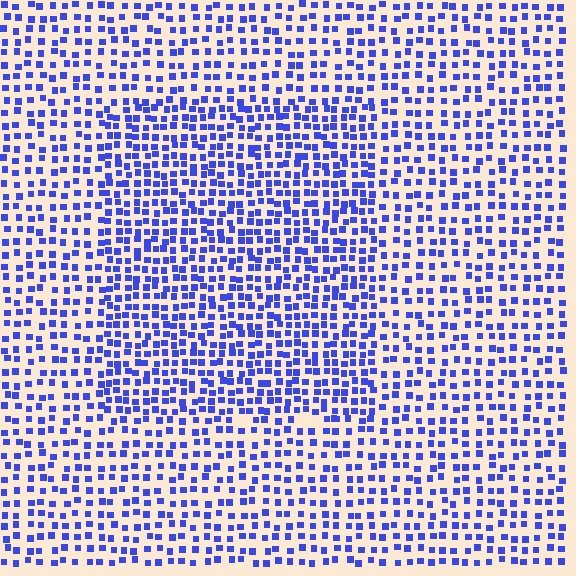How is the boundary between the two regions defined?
The boundary is defined by a change in element density (approximately 1.6x ratio). All elements are the same color, size, and shape.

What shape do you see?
I see a rectangle.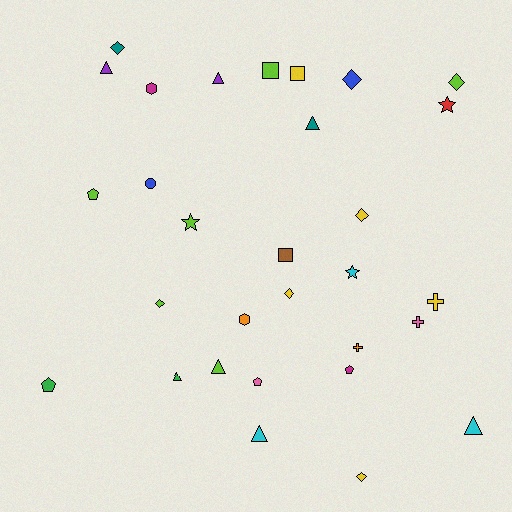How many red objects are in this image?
There is 1 red object.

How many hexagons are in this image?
There are 2 hexagons.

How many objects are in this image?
There are 30 objects.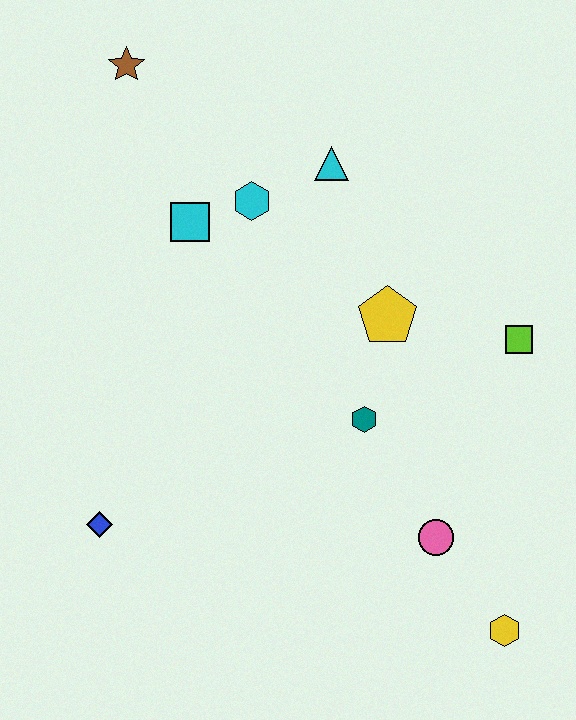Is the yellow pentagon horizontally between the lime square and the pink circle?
No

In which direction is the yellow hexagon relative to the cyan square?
The yellow hexagon is below the cyan square.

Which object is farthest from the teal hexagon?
The brown star is farthest from the teal hexagon.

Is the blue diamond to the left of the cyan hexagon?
Yes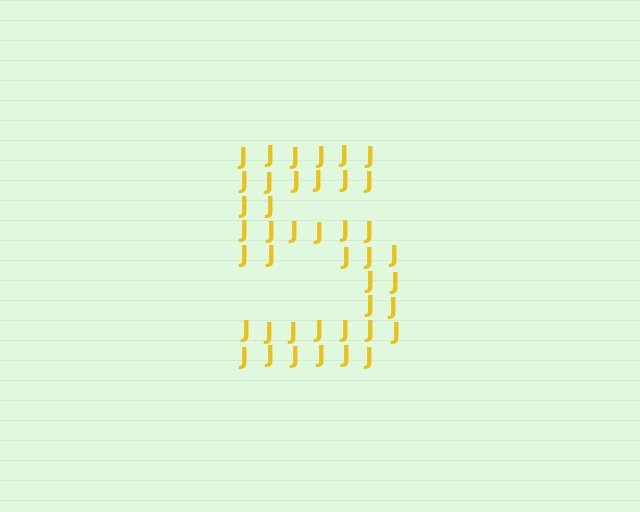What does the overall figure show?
The overall figure shows the digit 5.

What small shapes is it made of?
It is made of small letter J's.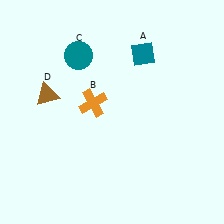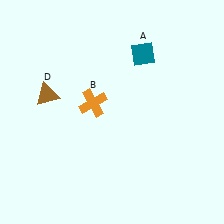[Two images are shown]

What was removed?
The teal circle (C) was removed in Image 2.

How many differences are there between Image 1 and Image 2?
There is 1 difference between the two images.